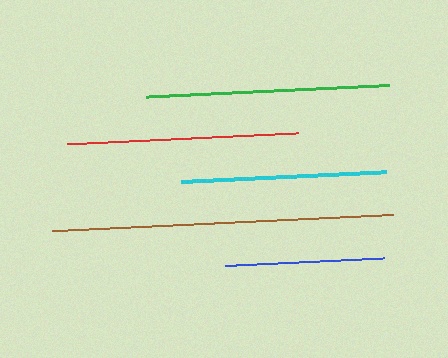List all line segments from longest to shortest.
From longest to shortest: brown, green, red, cyan, blue.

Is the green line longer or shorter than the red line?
The green line is longer than the red line.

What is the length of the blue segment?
The blue segment is approximately 159 pixels long.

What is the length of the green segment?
The green segment is approximately 243 pixels long.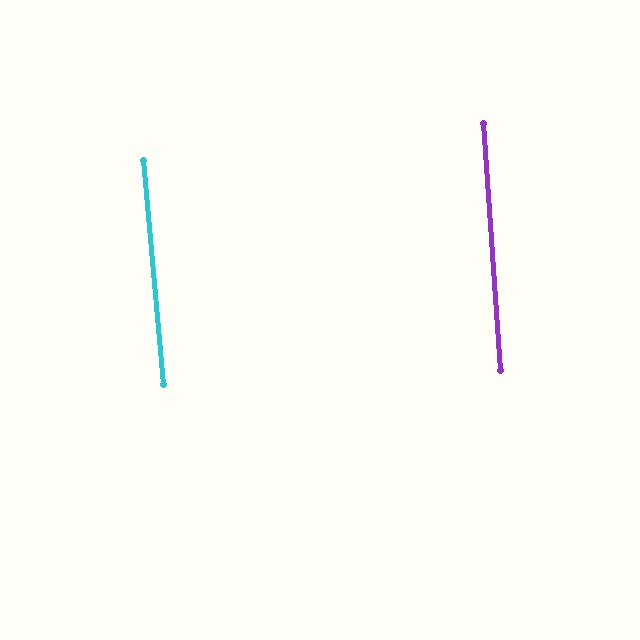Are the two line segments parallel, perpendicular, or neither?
Parallel — their directions differ by only 1.2°.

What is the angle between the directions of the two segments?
Approximately 1 degree.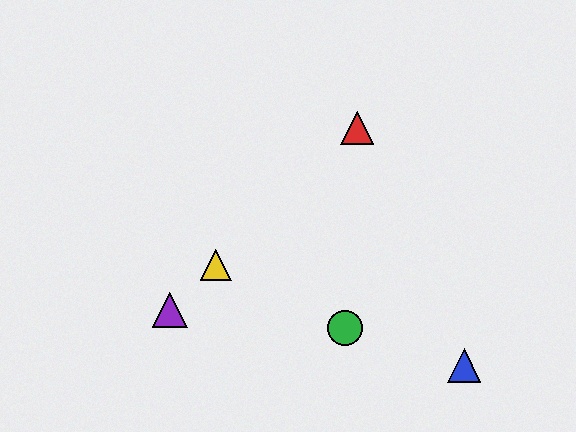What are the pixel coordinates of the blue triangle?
The blue triangle is at (464, 366).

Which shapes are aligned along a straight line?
The red triangle, the yellow triangle, the purple triangle are aligned along a straight line.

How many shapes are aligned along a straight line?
3 shapes (the red triangle, the yellow triangle, the purple triangle) are aligned along a straight line.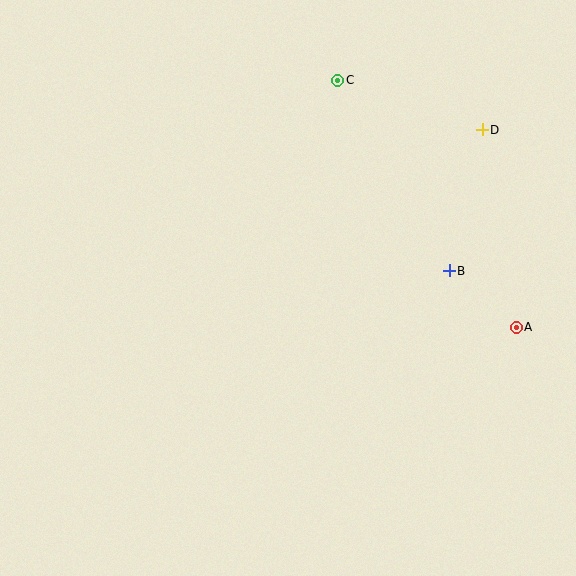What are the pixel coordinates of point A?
Point A is at (516, 327).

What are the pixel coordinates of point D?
Point D is at (482, 130).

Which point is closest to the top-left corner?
Point C is closest to the top-left corner.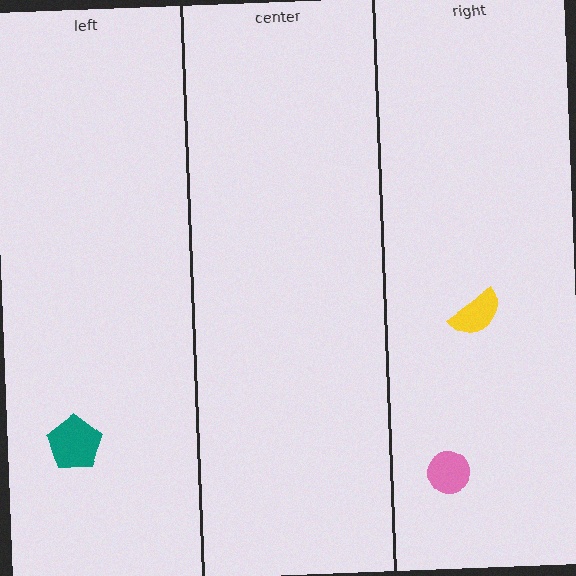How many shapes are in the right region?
2.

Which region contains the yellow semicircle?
The right region.